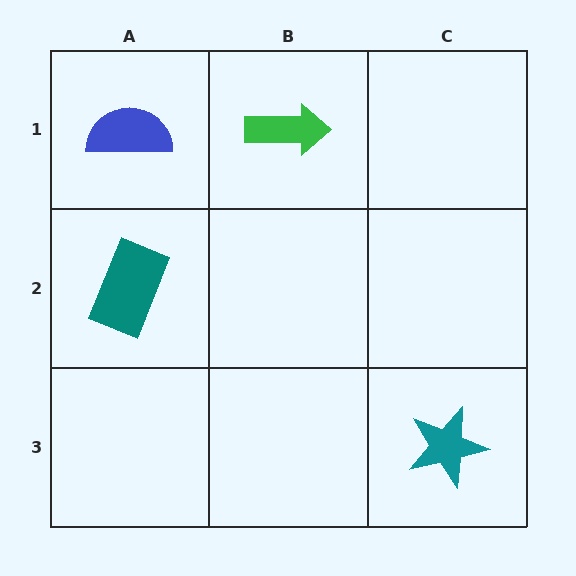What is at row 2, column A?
A teal rectangle.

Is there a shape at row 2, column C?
No, that cell is empty.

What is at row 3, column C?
A teal star.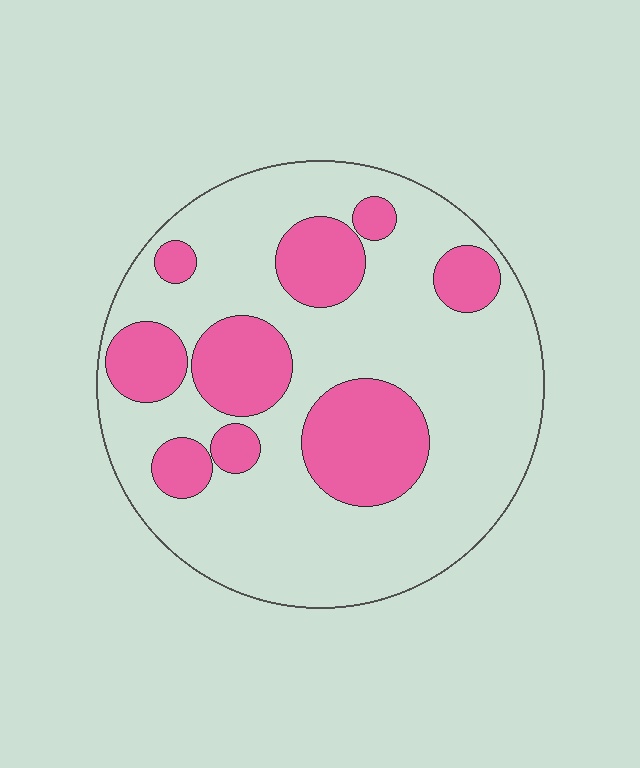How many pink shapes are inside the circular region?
9.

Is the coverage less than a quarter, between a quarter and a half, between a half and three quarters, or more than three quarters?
Between a quarter and a half.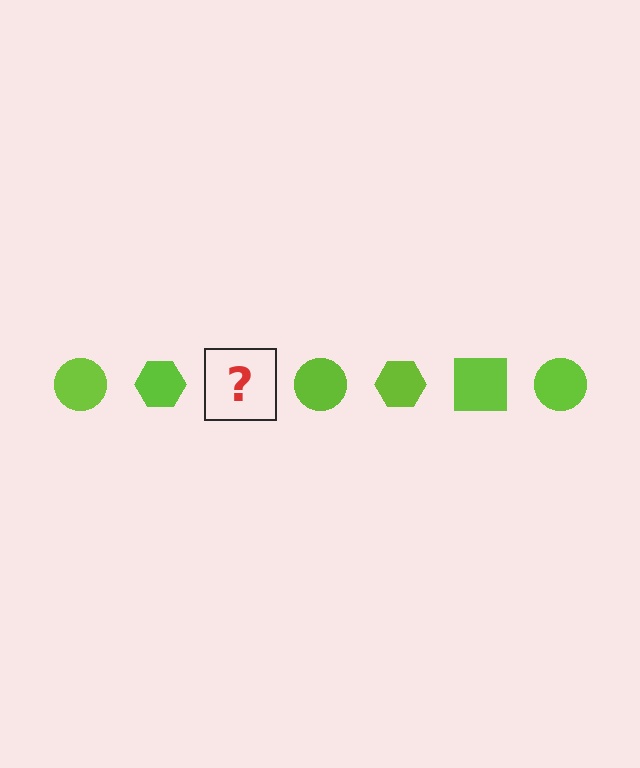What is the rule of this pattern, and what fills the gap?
The rule is that the pattern cycles through circle, hexagon, square shapes in lime. The gap should be filled with a lime square.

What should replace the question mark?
The question mark should be replaced with a lime square.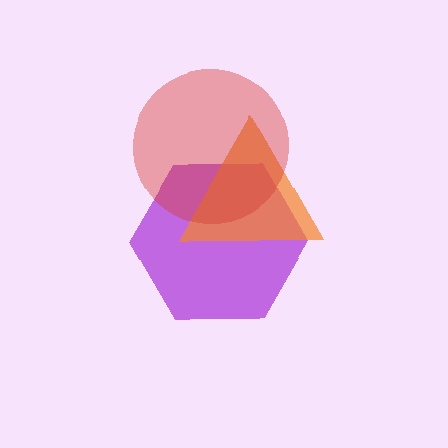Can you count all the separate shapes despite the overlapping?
Yes, there are 3 separate shapes.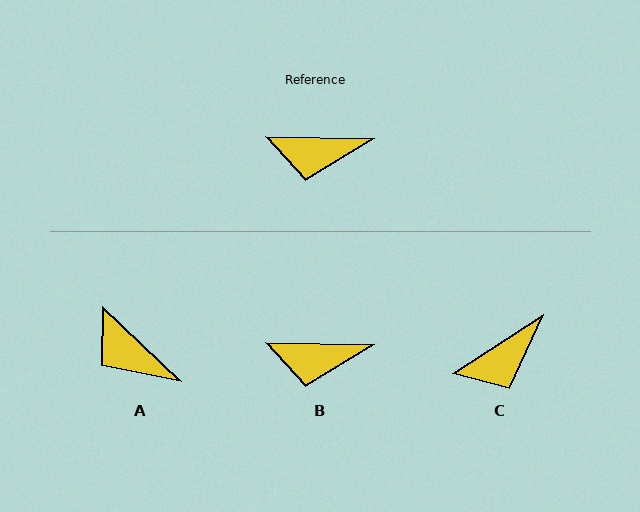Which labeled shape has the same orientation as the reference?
B.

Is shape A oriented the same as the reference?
No, it is off by about 43 degrees.